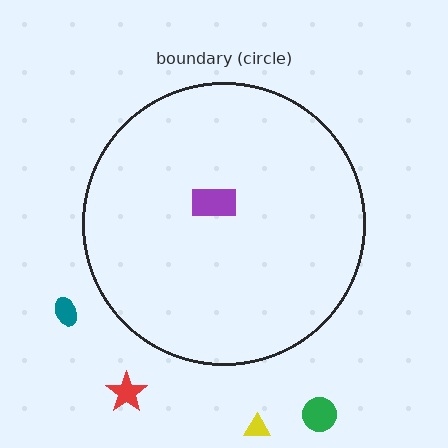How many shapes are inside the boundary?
1 inside, 4 outside.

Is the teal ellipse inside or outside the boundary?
Outside.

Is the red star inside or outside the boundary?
Outside.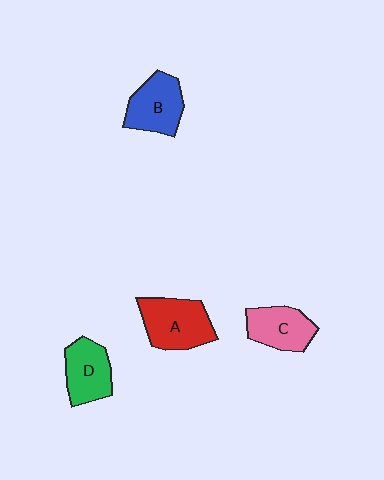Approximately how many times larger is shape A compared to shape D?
Approximately 1.2 times.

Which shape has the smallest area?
Shape C (pink).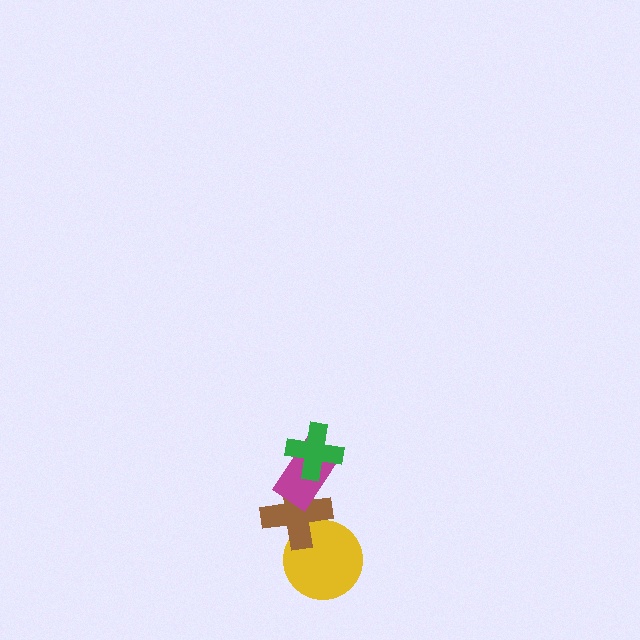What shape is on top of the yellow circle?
The brown cross is on top of the yellow circle.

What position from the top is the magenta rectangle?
The magenta rectangle is 2nd from the top.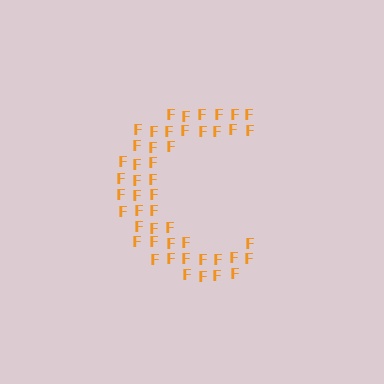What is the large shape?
The large shape is the letter C.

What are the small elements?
The small elements are letter F's.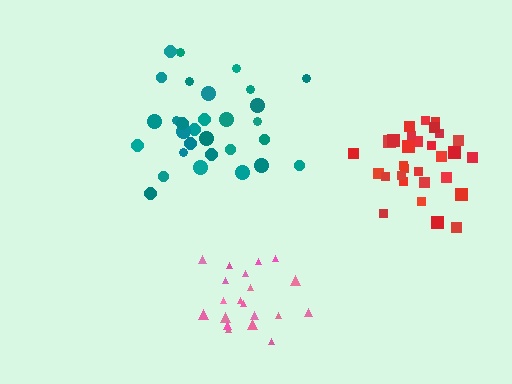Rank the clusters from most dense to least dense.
red, pink, teal.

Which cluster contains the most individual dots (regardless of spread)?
Teal (30).